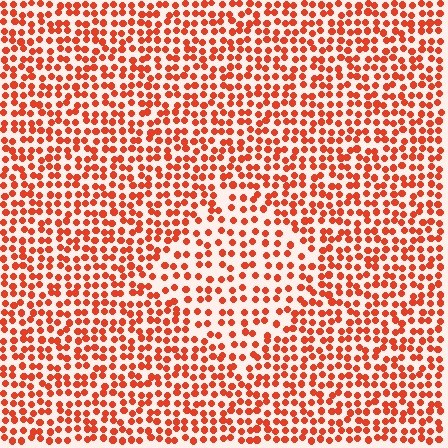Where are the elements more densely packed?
The elements are more densely packed outside the diamond boundary.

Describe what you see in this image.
The image contains small red elements arranged at two different densities. A diamond-shaped region is visible where the elements are less densely packed than the surrounding area.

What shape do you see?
I see a diamond.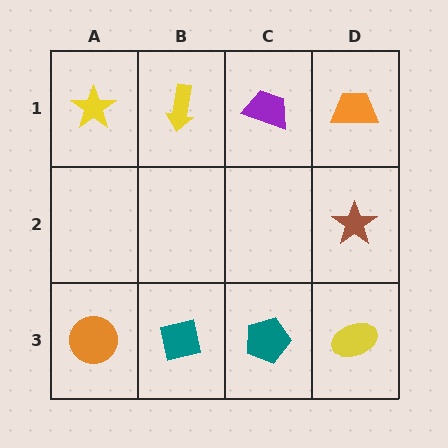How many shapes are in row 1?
4 shapes.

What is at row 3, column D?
A yellow ellipse.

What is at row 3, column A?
An orange circle.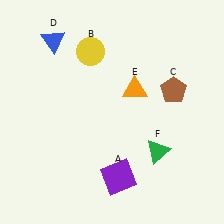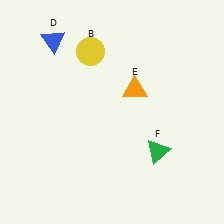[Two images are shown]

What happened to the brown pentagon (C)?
The brown pentagon (C) was removed in Image 2. It was in the top-right area of Image 1.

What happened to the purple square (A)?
The purple square (A) was removed in Image 2. It was in the bottom-right area of Image 1.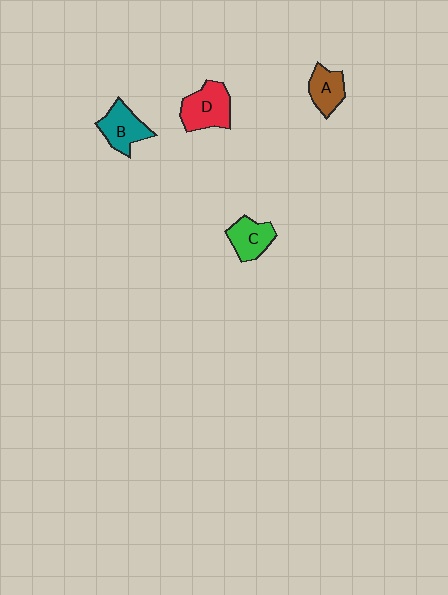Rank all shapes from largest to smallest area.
From largest to smallest: D (red), B (teal), C (green), A (brown).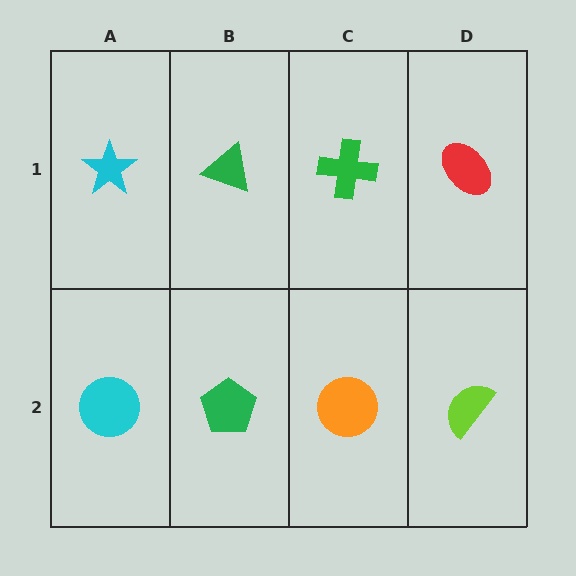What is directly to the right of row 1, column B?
A green cross.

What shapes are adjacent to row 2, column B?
A green triangle (row 1, column B), a cyan circle (row 2, column A), an orange circle (row 2, column C).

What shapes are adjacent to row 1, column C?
An orange circle (row 2, column C), a green triangle (row 1, column B), a red ellipse (row 1, column D).